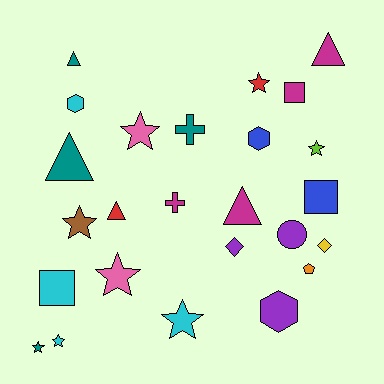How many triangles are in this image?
There are 5 triangles.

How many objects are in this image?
There are 25 objects.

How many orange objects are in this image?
There is 1 orange object.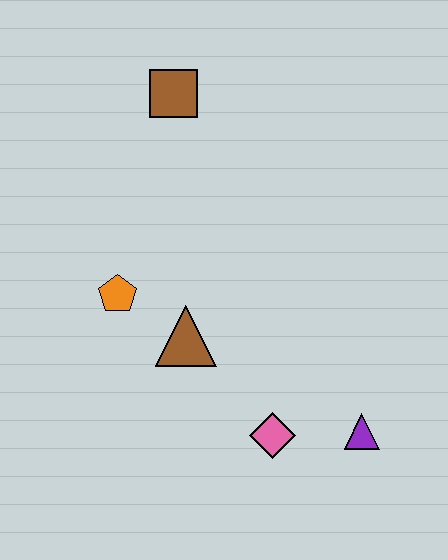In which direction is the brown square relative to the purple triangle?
The brown square is above the purple triangle.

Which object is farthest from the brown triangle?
The brown square is farthest from the brown triangle.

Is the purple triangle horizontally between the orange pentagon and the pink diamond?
No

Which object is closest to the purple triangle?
The pink diamond is closest to the purple triangle.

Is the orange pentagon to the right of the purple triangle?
No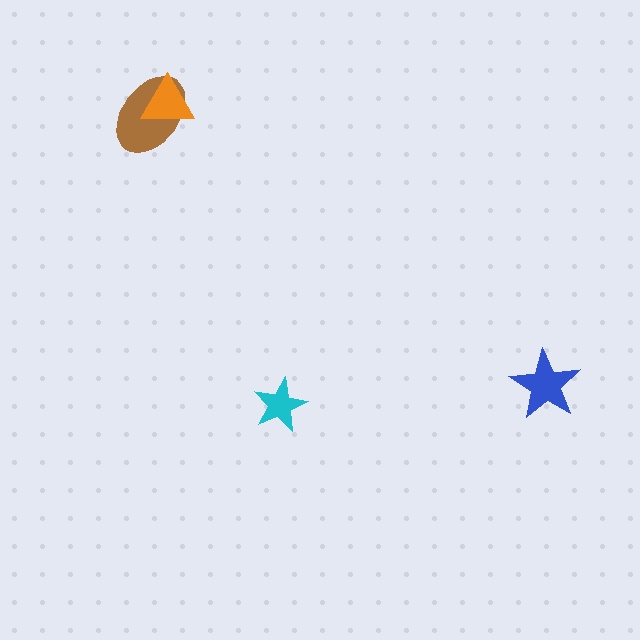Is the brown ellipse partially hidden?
Yes, it is partially covered by another shape.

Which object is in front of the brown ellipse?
The orange triangle is in front of the brown ellipse.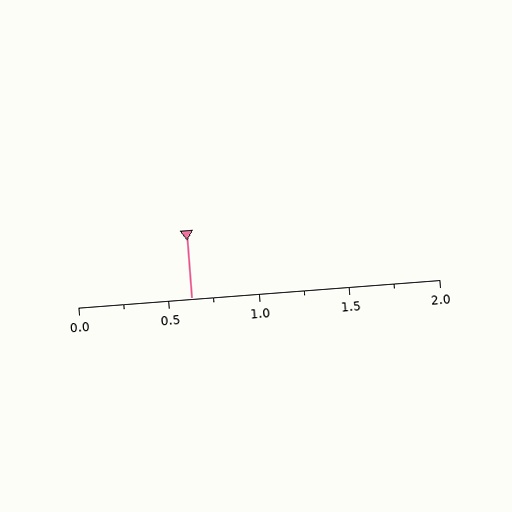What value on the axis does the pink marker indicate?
The marker indicates approximately 0.62.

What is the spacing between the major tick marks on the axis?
The major ticks are spaced 0.5 apart.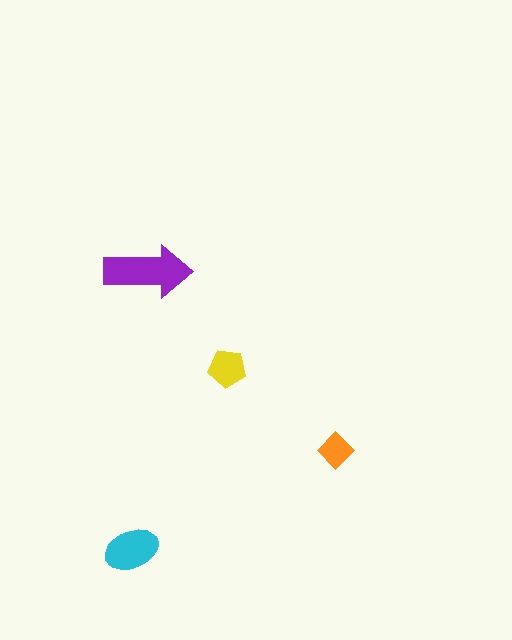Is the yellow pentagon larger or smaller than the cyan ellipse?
Smaller.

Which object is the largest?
The purple arrow.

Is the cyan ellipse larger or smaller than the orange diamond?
Larger.